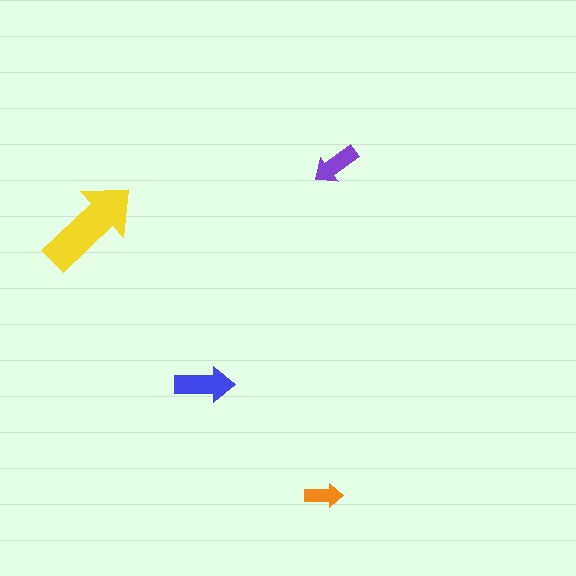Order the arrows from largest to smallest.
the yellow one, the blue one, the purple one, the orange one.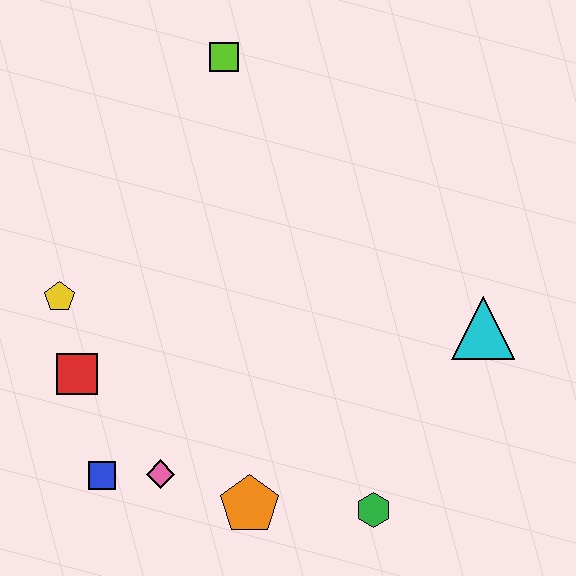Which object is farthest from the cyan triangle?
The yellow pentagon is farthest from the cyan triangle.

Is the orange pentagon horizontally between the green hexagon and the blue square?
Yes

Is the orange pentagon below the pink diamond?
Yes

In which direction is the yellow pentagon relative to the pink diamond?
The yellow pentagon is above the pink diamond.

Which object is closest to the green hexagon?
The orange pentagon is closest to the green hexagon.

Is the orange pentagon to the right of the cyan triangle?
No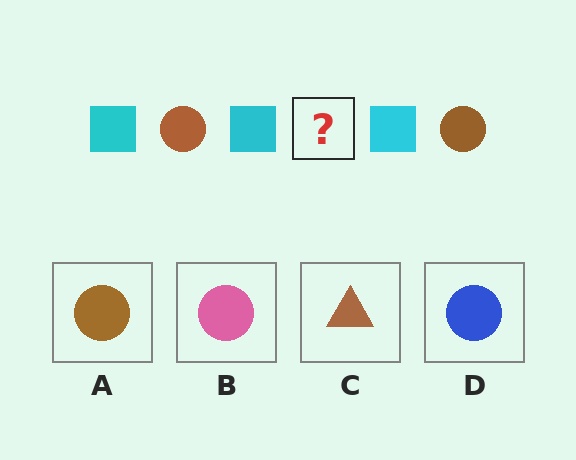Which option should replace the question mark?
Option A.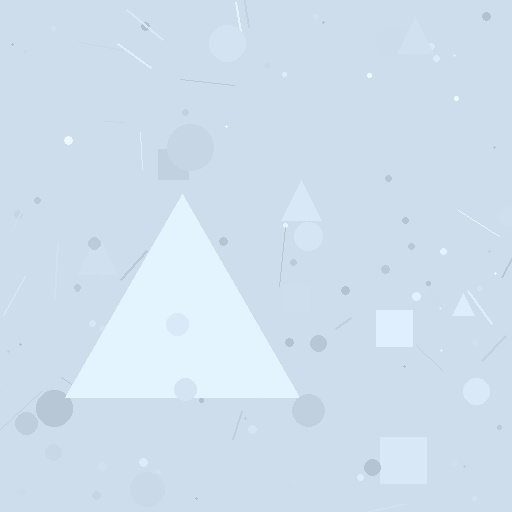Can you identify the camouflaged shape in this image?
The camouflaged shape is a triangle.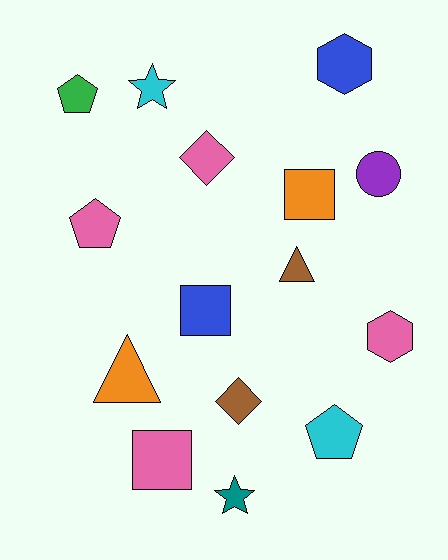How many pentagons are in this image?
There are 3 pentagons.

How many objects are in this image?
There are 15 objects.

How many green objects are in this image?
There is 1 green object.